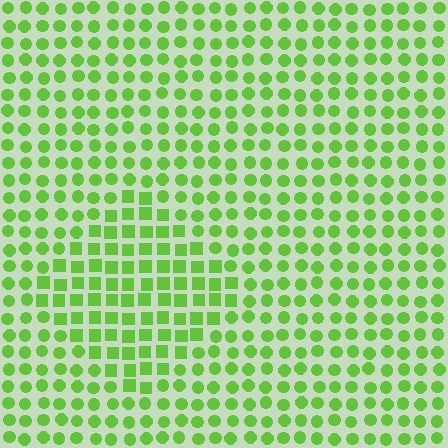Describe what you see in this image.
The image is filled with small lime elements arranged in a uniform grid. A diamond-shaped region contains squares, while the surrounding area contains circles. The boundary is defined purely by the change in element shape.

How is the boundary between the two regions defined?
The boundary is defined by a change in element shape: squares inside vs. circles outside. All elements share the same color and spacing.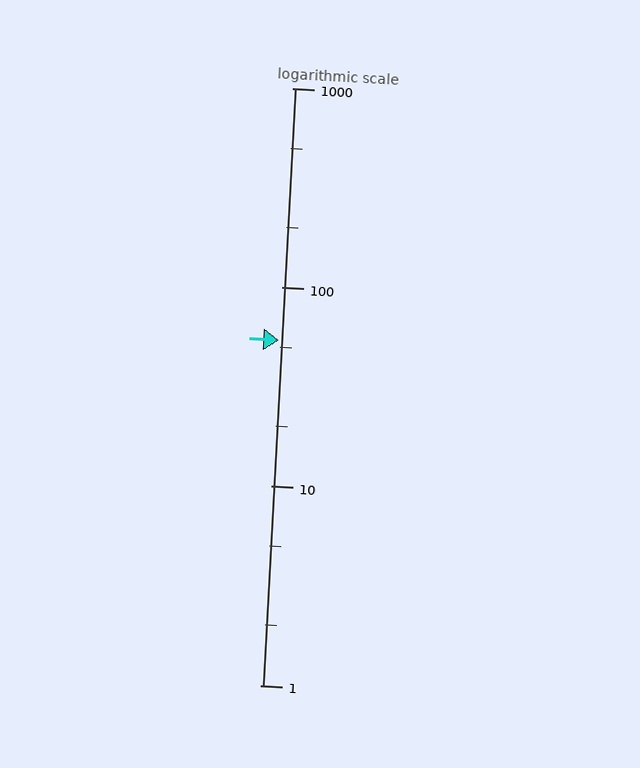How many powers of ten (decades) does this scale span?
The scale spans 3 decades, from 1 to 1000.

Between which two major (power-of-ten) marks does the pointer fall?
The pointer is between 10 and 100.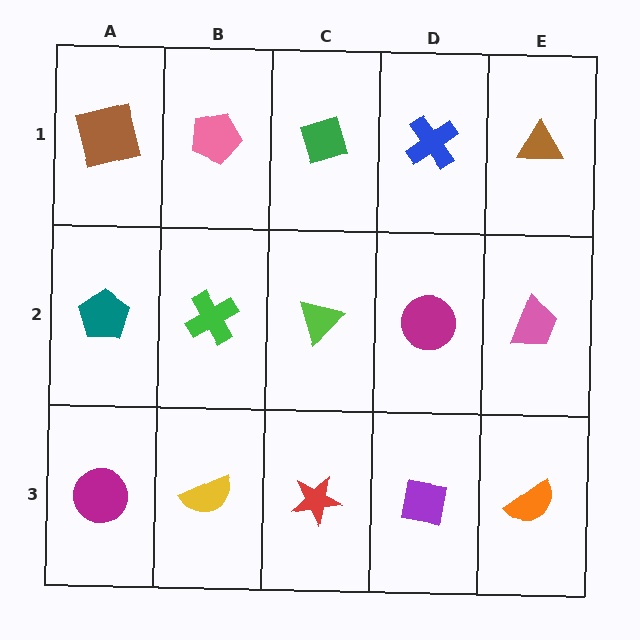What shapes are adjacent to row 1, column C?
A lime triangle (row 2, column C), a pink pentagon (row 1, column B), a blue cross (row 1, column D).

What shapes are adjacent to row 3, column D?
A magenta circle (row 2, column D), a red star (row 3, column C), an orange semicircle (row 3, column E).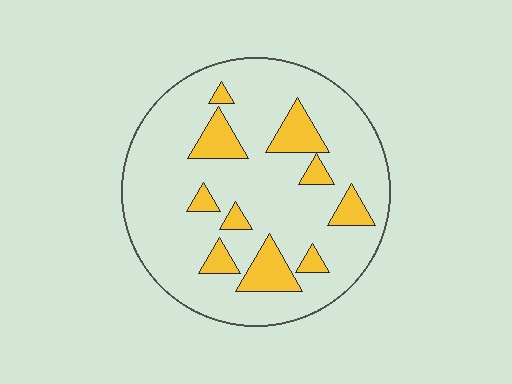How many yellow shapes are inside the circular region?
10.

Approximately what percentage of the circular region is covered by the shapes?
Approximately 15%.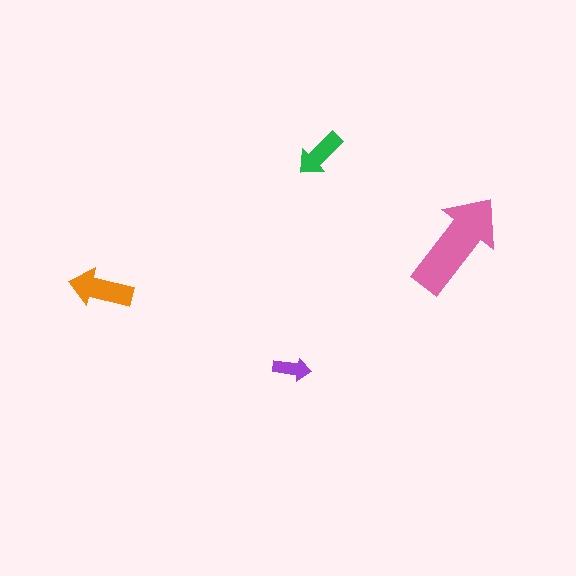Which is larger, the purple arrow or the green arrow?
The green one.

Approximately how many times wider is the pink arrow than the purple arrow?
About 3 times wider.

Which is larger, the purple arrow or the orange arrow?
The orange one.